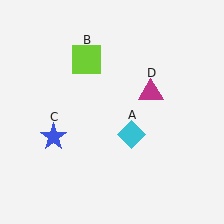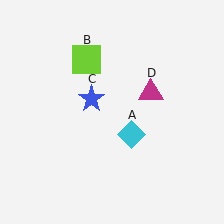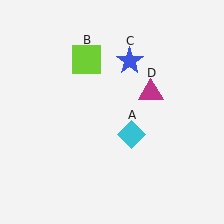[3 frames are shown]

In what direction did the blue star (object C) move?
The blue star (object C) moved up and to the right.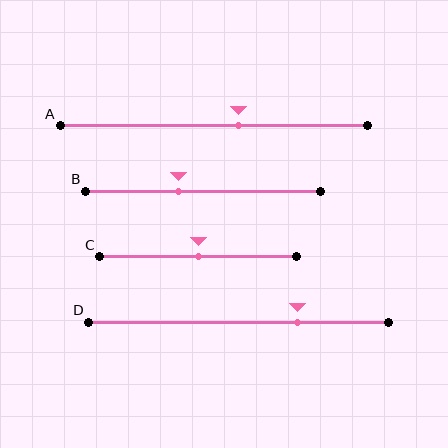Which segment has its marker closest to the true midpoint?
Segment C has its marker closest to the true midpoint.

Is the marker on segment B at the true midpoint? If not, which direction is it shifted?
No, the marker on segment B is shifted to the left by about 10% of the segment length.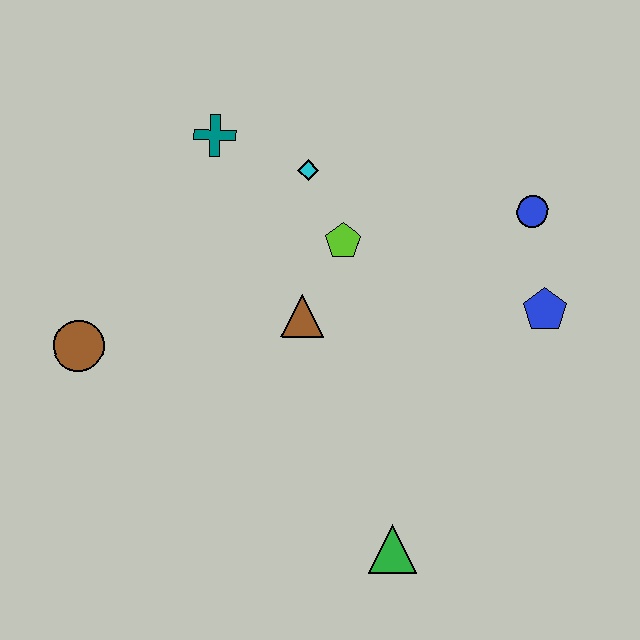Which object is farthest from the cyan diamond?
The green triangle is farthest from the cyan diamond.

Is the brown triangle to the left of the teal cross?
No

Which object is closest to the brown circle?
The brown triangle is closest to the brown circle.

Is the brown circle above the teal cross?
No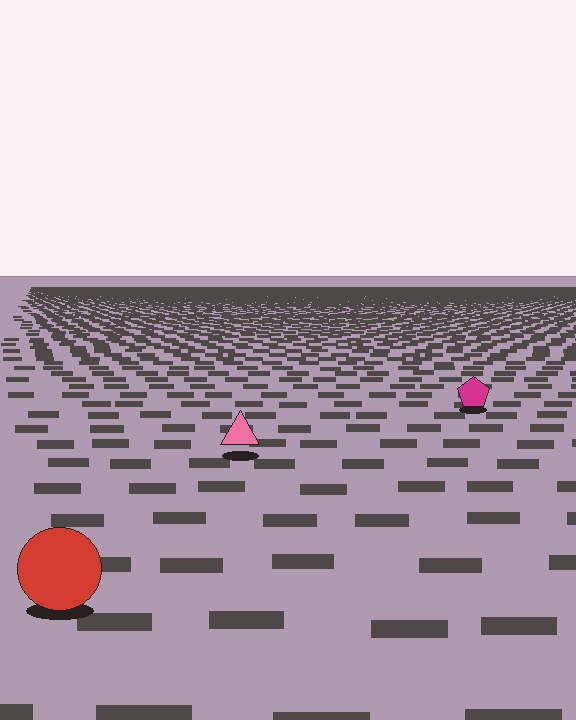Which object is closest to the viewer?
The red circle is closest. The texture marks near it are larger and more spread out.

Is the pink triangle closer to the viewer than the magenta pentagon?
Yes. The pink triangle is closer — you can tell from the texture gradient: the ground texture is coarser near it.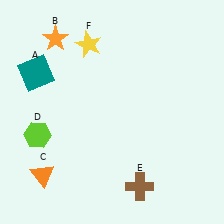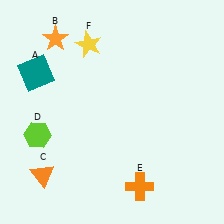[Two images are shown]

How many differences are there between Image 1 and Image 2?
There is 1 difference between the two images.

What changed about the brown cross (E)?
In Image 1, E is brown. In Image 2, it changed to orange.